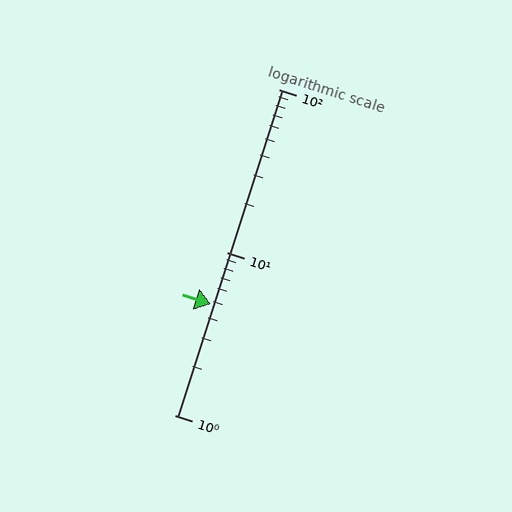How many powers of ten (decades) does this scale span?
The scale spans 2 decades, from 1 to 100.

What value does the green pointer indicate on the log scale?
The pointer indicates approximately 4.8.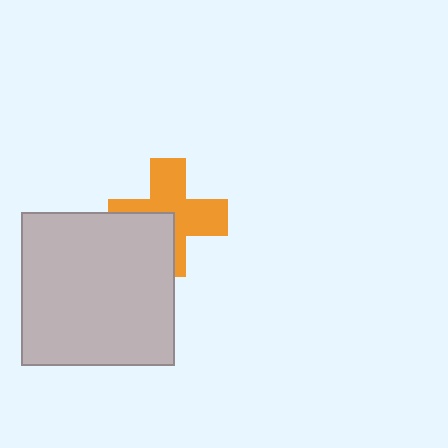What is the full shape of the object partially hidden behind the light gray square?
The partially hidden object is an orange cross.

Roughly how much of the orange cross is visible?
About half of it is visible (roughly 63%).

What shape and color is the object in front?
The object in front is a light gray square.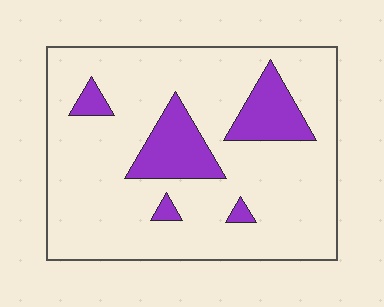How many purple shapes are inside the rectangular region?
5.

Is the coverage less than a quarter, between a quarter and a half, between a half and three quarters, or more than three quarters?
Less than a quarter.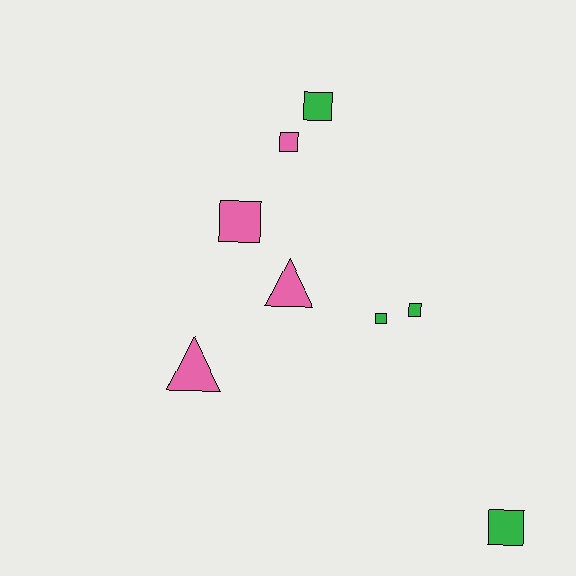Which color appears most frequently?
Green, with 4 objects.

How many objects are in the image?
There are 8 objects.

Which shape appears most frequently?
Square, with 6 objects.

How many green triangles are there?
There are no green triangles.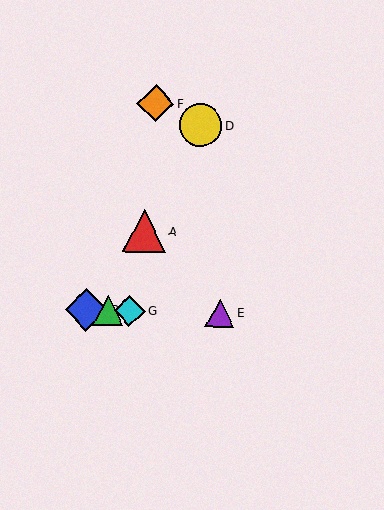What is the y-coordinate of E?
Object E is at y≈313.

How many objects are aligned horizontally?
4 objects (B, C, E, G) are aligned horizontally.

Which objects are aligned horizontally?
Objects B, C, E, G are aligned horizontally.